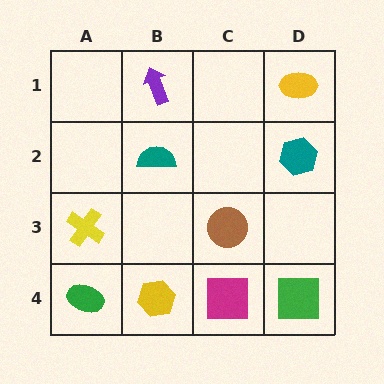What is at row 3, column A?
A yellow cross.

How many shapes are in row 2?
2 shapes.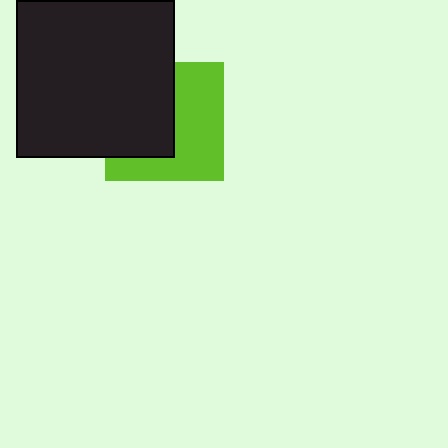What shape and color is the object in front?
The object in front is a black square.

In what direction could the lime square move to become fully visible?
The lime square could move right. That would shift it out from behind the black square entirely.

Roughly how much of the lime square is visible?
About half of it is visible (roughly 53%).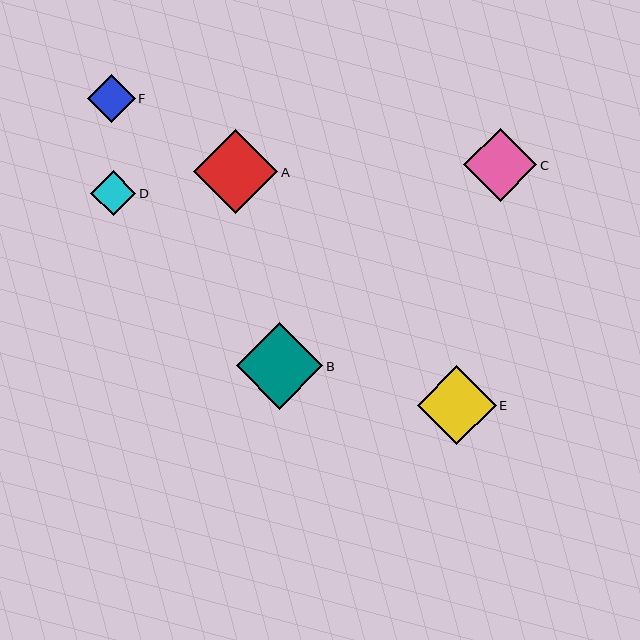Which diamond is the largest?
Diamond B is the largest with a size of approximately 87 pixels.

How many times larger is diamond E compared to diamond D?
Diamond E is approximately 1.8 times the size of diamond D.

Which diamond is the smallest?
Diamond D is the smallest with a size of approximately 45 pixels.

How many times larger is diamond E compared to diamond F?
Diamond E is approximately 1.6 times the size of diamond F.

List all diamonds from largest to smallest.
From largest to smallest: B, A, E, C, F, D.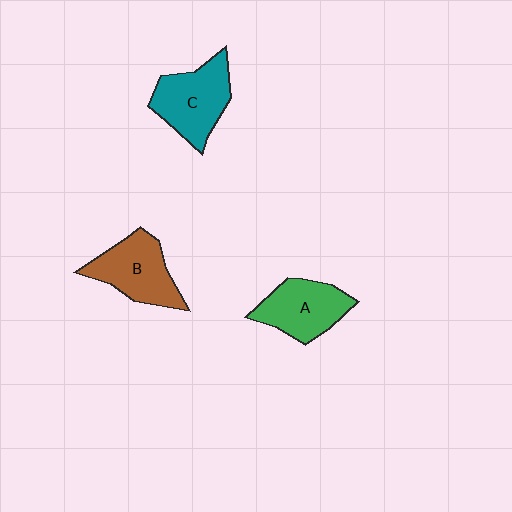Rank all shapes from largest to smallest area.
From largest to smallest: C (teal), B (brown), A (green).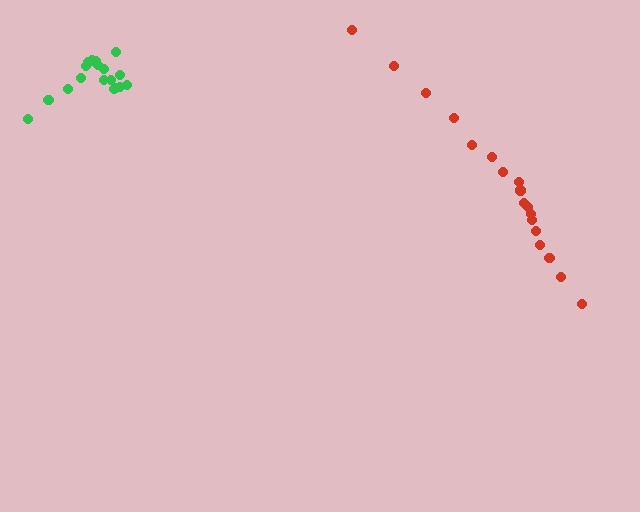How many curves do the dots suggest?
There are 2 distinct paths.